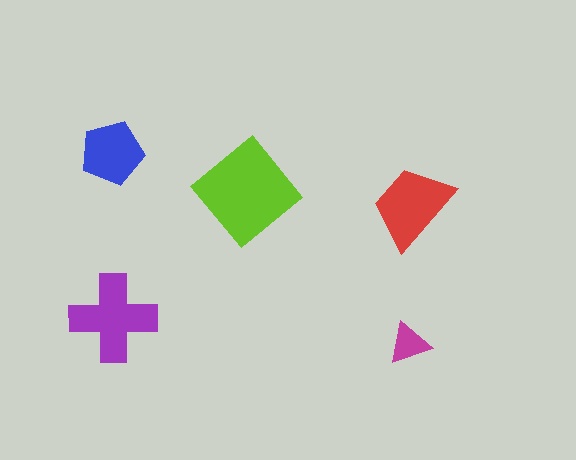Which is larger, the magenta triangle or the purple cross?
The purple cross.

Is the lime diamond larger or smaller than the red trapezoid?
Larger.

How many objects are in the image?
There are 5 objects in the image.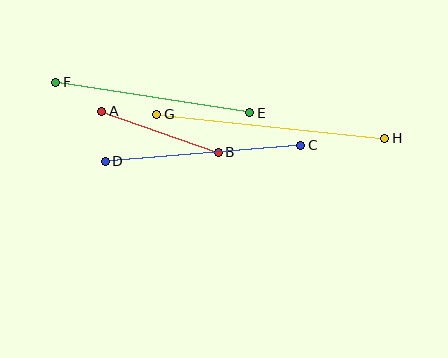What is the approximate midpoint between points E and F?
The midpoint is at approximately (153, 97) pixels.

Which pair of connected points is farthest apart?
Points G and H are farthest apart.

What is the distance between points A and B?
The distance is approximately 124 pixels.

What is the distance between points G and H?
The distance is approximately 230 pixels.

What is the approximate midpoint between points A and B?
The midpoint is at approximately (160, 132) pixels.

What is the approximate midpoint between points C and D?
The midpoint is at approximately (203, 153) pixels.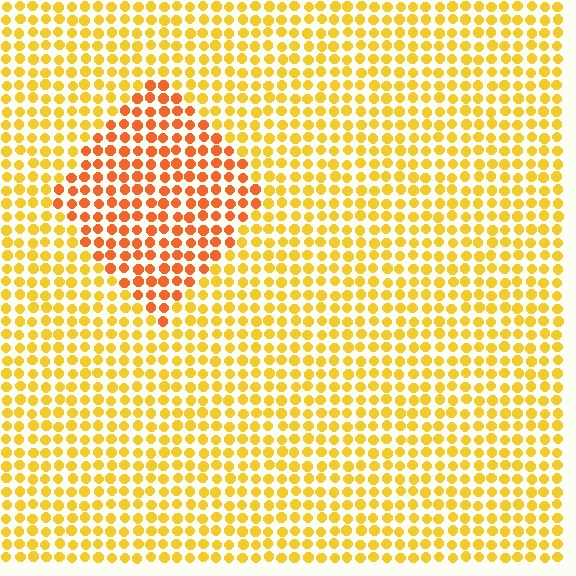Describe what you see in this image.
The image is filled with small yellow elements in a uniform arrangement. A diamond-shaped region is visible where the elements are tinted to a slightly different hue, forming a subtle color boundary.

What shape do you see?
I see a diamond.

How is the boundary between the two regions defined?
The boundary is defined purely by a slight shift in hue (about 31 degrees). Spacing, size, and orientation are identical on both sides.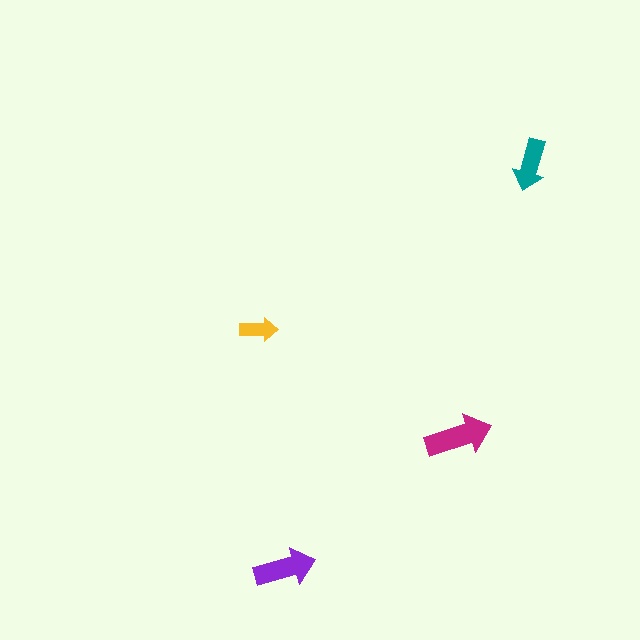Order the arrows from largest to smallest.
the magenta one, the purple one, the teal one, the yellow one.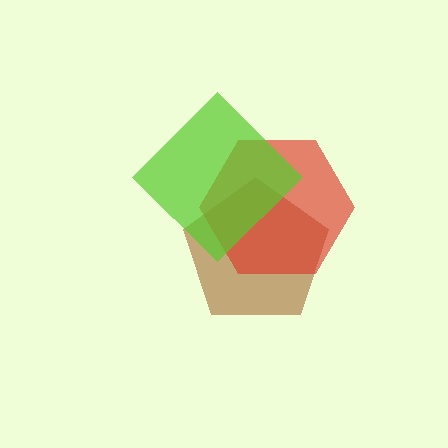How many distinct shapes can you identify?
There are 3 distinct shapes: a brown pentagon, a red hexagon, a lime diamond.